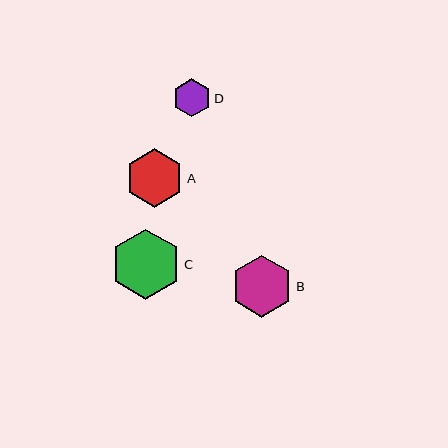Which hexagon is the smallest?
Hexagon D is the smallest with a size of approximately 38 pixels.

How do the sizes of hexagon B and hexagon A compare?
Hexagon B and hexagon A are approximately the same size.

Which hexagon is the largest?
Hexagon C is the largest with a size of approximately 70 pixels.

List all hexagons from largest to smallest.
From largest to smallest: C, B, A, D.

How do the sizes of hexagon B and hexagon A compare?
Hexagon B and hexagon A are approximately the same size.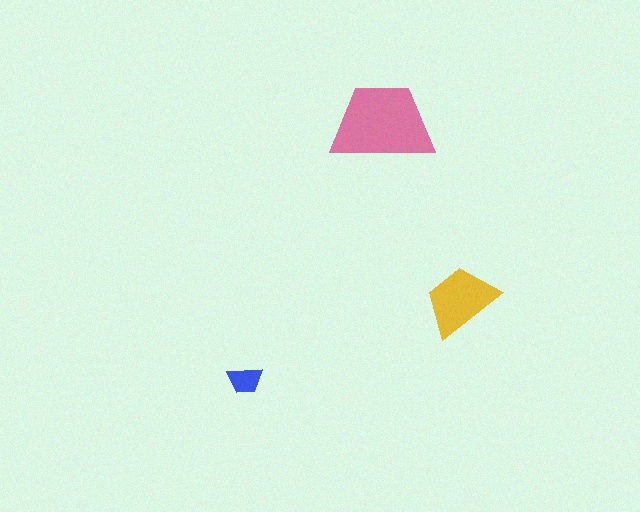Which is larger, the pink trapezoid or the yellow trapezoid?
The pink one.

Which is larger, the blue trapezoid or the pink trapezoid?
The pink one.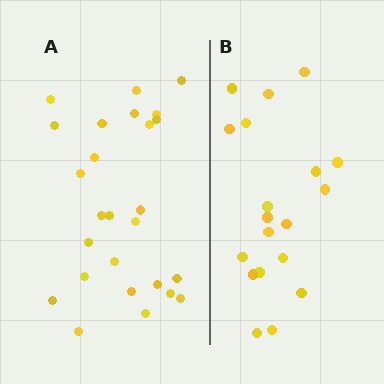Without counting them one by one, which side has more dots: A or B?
Region A (the left region) has more dots.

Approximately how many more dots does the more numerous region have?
Region A has roughly 8 or so more dots than region B.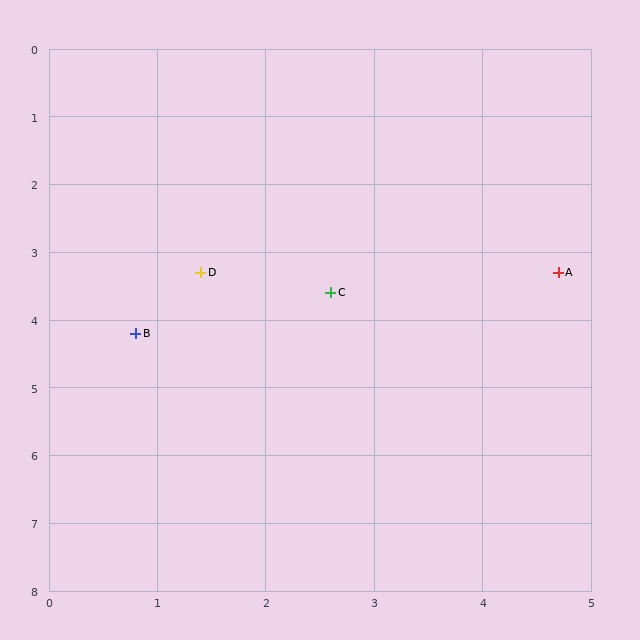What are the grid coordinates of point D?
Point D is at approximately (1.4, 3.3).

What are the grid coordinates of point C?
Point C is at approximately (2.6, 3.6).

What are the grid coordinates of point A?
Point A is at approximately (4.7, 3.3).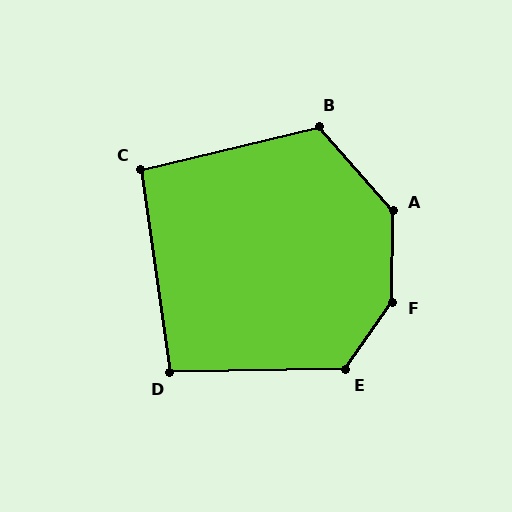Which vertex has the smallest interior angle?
C, at approximately 95 degrees.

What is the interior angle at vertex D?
Approximately 97 degrees (obtuse).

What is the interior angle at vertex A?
Approximately 139 degrees (obtuse).